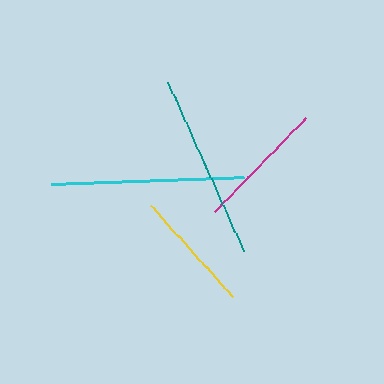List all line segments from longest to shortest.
From longest to shortest: cyan, teal, magenta, yellow.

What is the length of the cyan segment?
The cyan segment is approximately 192 pixels long.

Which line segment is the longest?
The cyan line is the longest at approximately 192 pixels.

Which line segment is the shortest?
The yellow line is the shortest at approximately 121 pixels.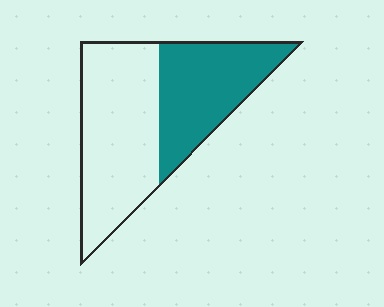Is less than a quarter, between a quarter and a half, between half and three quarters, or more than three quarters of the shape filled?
Between a quarter and a half.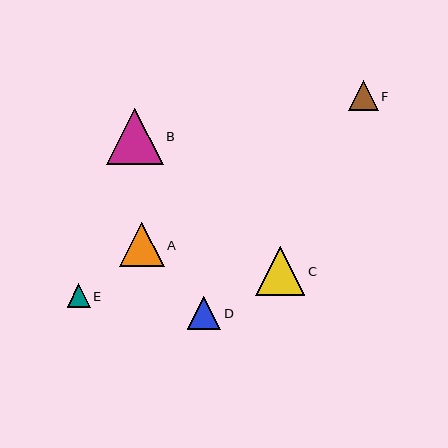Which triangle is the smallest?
Triangle E is the smallest with a size of approximately 23 pixels.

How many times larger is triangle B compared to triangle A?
Triangle B is approximately 1.3 times the size of triangle A.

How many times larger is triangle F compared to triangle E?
Triangle F is approximately 1.3 times the size of triangle E.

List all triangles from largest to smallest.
From largest to smallest: B, C, A, D, F, E.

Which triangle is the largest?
Triangle B is the largest with a size of approximately 56 pixels.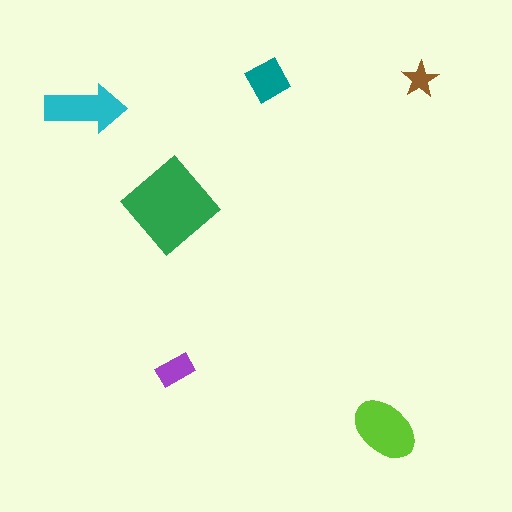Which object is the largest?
The green diamond.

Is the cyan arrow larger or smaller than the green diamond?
Smaller.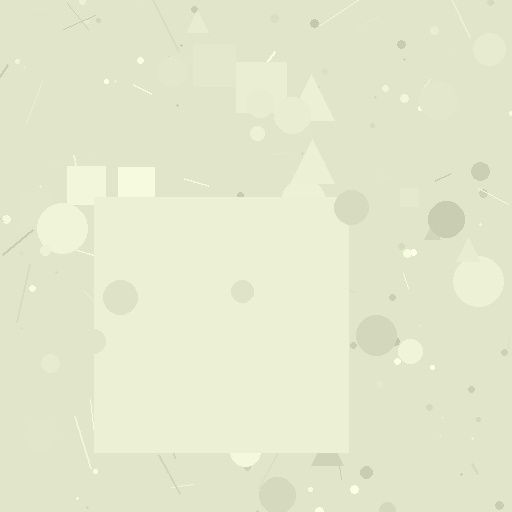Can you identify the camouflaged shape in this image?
The camouflaged shape is a square.